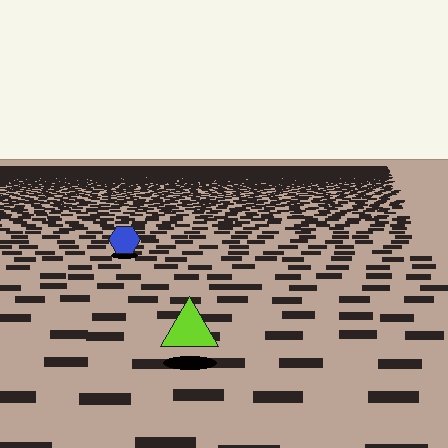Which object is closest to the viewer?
The lime triangle is closest. The texture marks near it are larger and more spread out.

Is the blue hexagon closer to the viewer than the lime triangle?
No. The lime triangle is closer — you can tell from the texture gradient: the ground texture is coarser near it.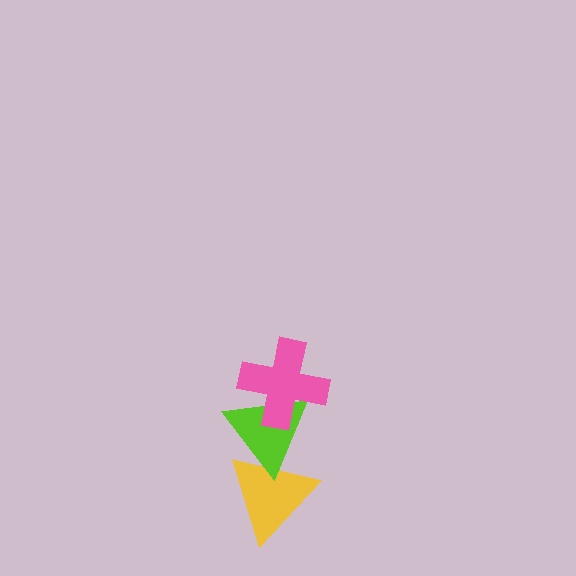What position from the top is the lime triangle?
The lime triangle is 2nd from the top.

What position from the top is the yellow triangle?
The yellow triangle is 3rd from the top.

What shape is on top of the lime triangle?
The pink cross is on top of the lime triangle.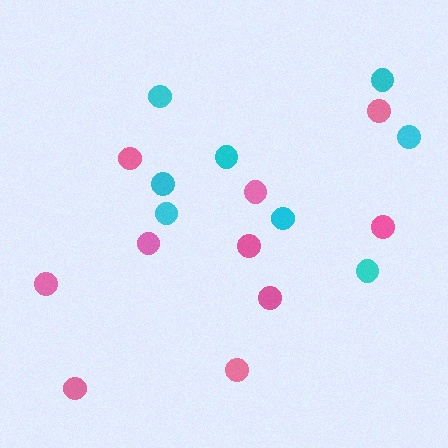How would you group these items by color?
There are 2 groups: one group of cyan circles (8) and one group of pink circles (10).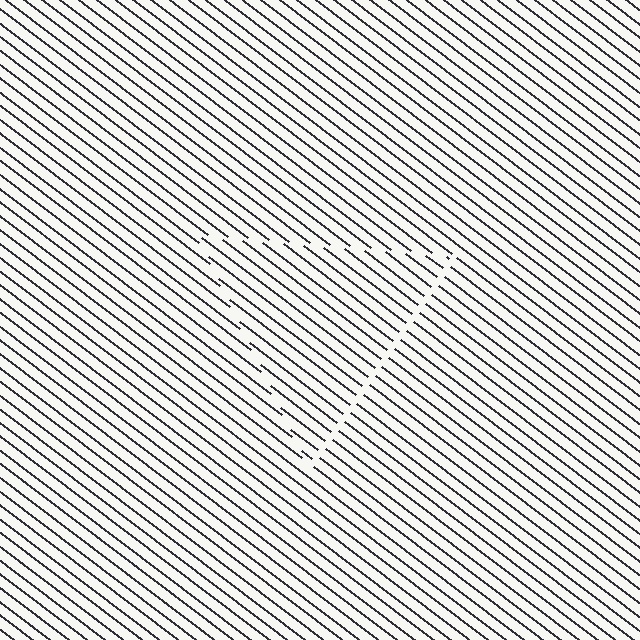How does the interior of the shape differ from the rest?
The interior of the shape contains the same grating, shifted by half a period — the contour is defined by the phase discontinuity where line-ends from the inner and outer gratings abut.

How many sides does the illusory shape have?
3 sides — the line-ends trace a triangle.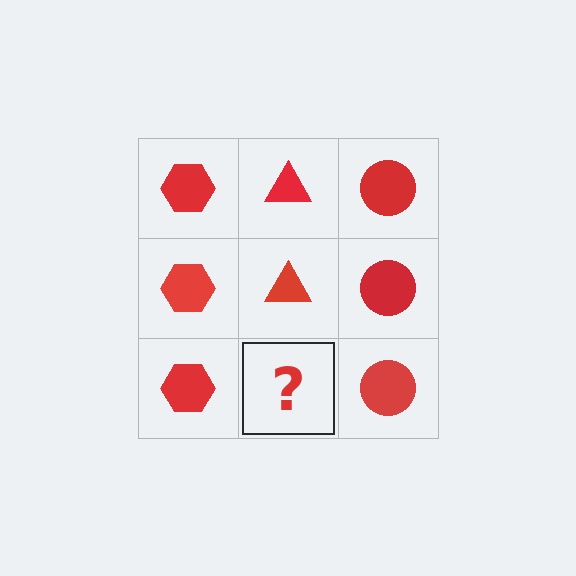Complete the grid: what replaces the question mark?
The question mark should be replaced with a red triangle.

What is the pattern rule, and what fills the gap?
The rule is that each column has a consistent shape. The gap should be filled with a red triangle.